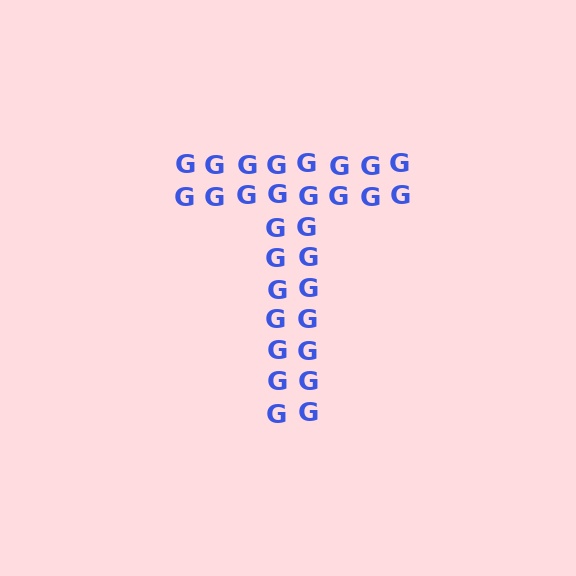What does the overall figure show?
The overall figure shows the letter T.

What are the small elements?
The small elements are letter G's.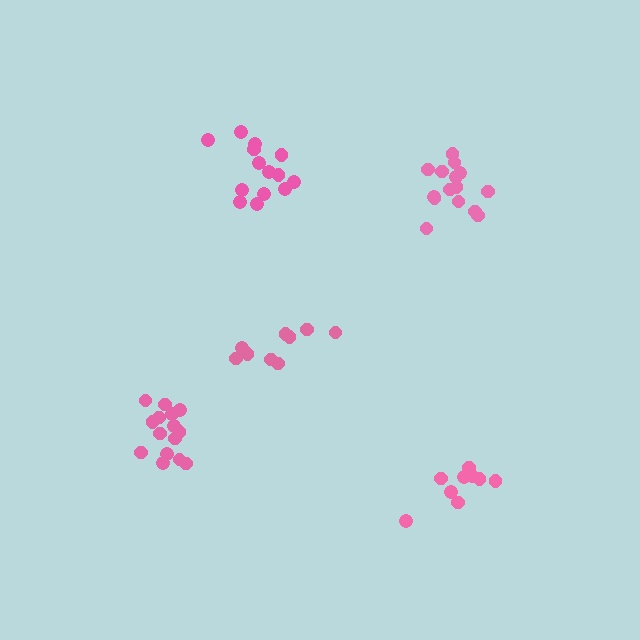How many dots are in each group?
Group 1: 15 dots, Group 2: 14 dots, Group 3: 9 dots, Group 4: 9 dots, Group 5: 15 dots (62 total).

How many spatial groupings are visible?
There are 5 spatial groupings.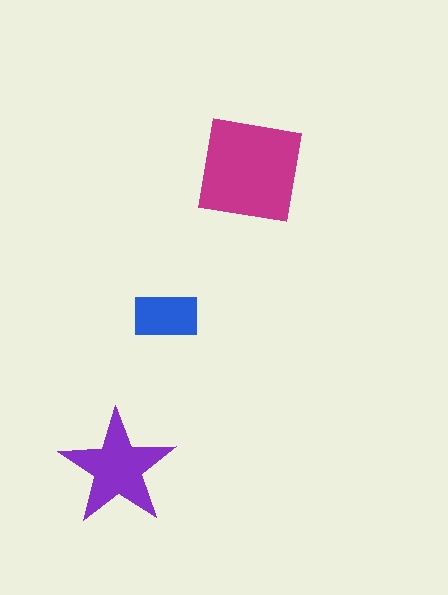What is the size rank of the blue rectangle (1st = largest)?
3rd.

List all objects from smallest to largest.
The blue rectangle, the purple star, the magenta square.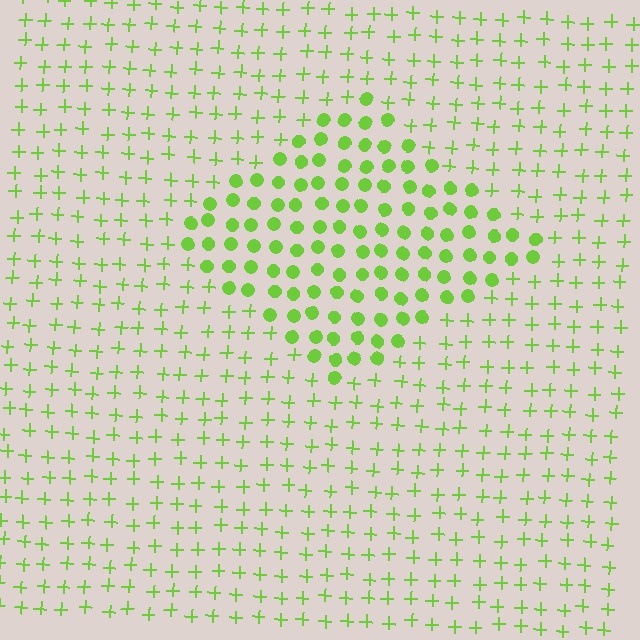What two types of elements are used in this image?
The image uses circles inside the diamond region and plus signs outside it.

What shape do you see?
I see a diamond.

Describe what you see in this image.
The image is filled with small lime elements arranged in a uniform grid. A diamond-shaped region contains circles, while the surrounding area contains plus signs. The boundary is defined purely by the change in element shape.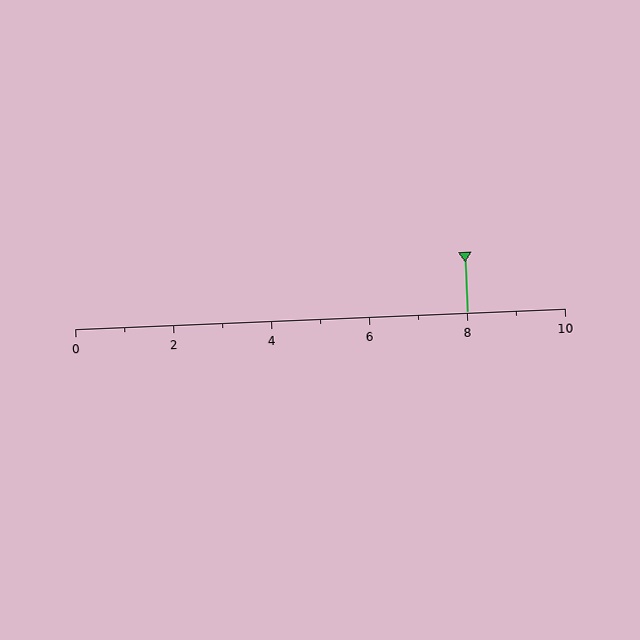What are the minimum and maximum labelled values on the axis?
The axis runs from 0 to 10.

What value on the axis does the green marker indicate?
The marker indicates approximately 8.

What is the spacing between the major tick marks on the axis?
The major ticks are spaced 2 apart.